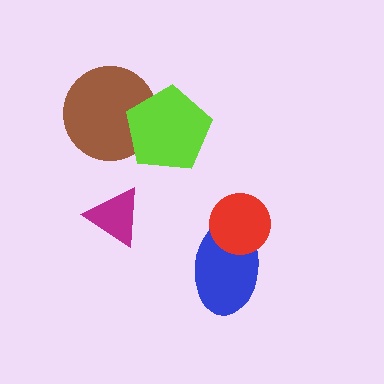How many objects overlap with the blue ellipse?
1 object overlaps with the blue ellipse.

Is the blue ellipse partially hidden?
Yes, it is partially covered by another shape.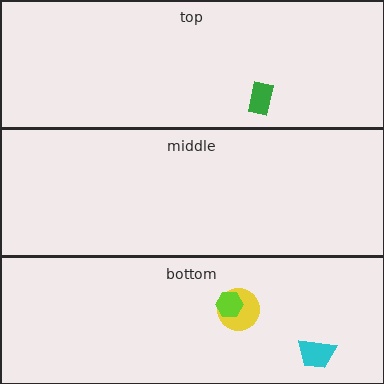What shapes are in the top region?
The green rectangle.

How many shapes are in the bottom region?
3.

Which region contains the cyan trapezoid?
The bottom region.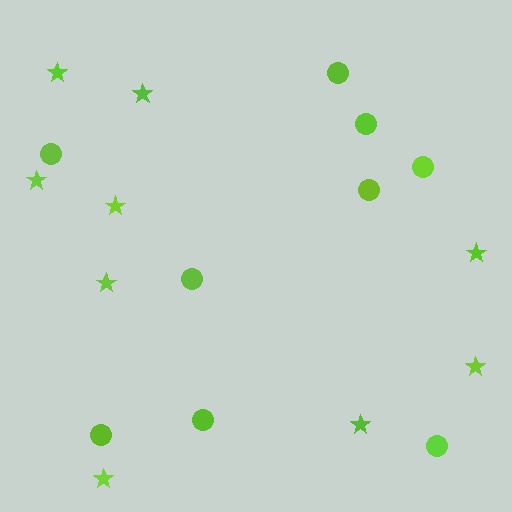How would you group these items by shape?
There are 2 groups: one group of stars (9) and one group of circles (9).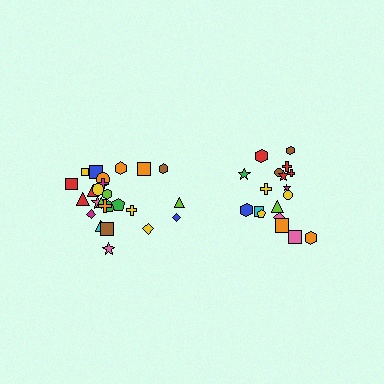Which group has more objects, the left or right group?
The left group.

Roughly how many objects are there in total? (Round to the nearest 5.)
Roughly 45 objects in total.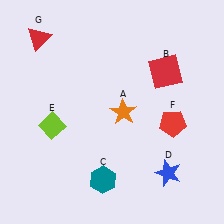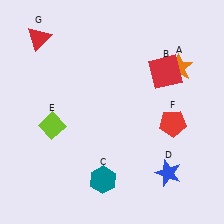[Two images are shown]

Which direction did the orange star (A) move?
The orange star (A) moved right.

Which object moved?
The orange star (A) moved right.